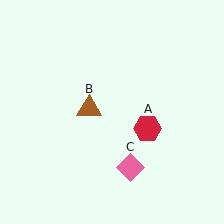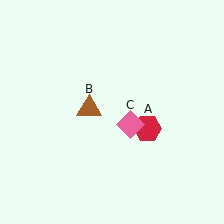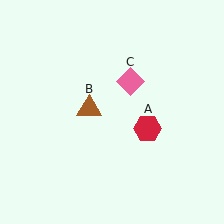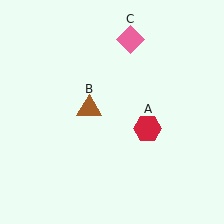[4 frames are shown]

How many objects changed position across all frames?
1 object changed position: pink diamond (object C).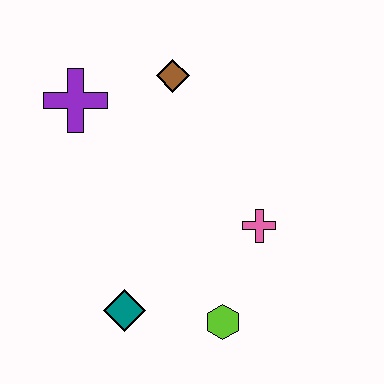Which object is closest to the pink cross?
The lime hexagon is closest to the pink cross.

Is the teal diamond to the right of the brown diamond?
No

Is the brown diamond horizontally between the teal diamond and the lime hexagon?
Yes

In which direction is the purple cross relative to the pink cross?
The purple cross is to the left of the pink cross.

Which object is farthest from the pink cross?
The purple cross is farthest from the pink cross.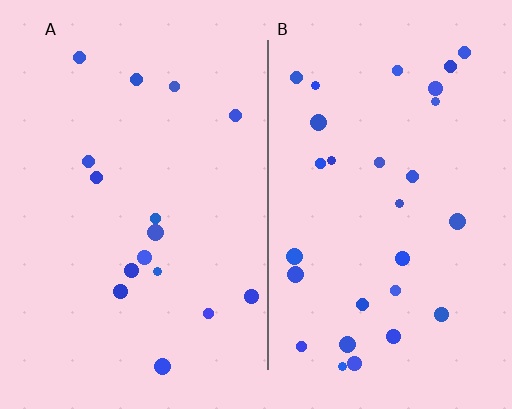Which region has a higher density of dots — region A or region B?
B (the right).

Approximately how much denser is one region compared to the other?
Approximately 1.9× — region B over region A.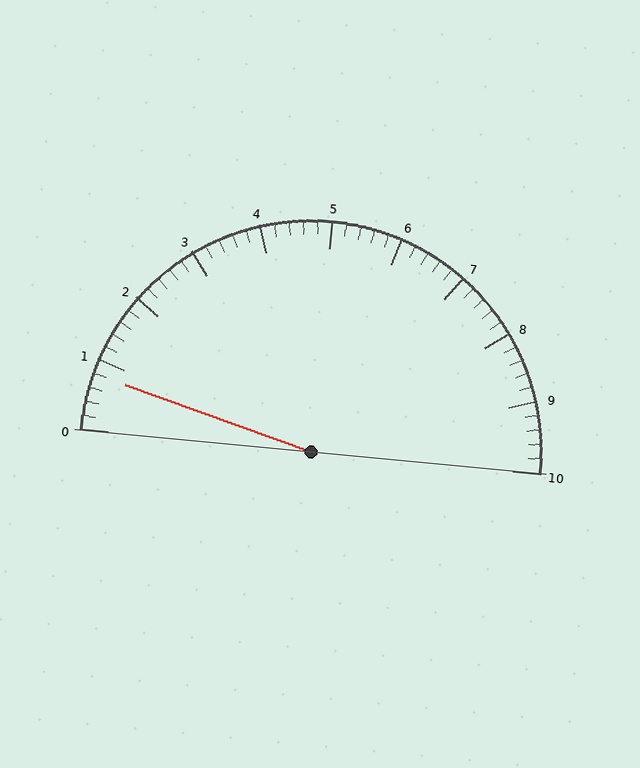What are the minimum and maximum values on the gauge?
The gauge ranges from 0 to 10.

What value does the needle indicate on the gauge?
The needle indicates approximately 0.8.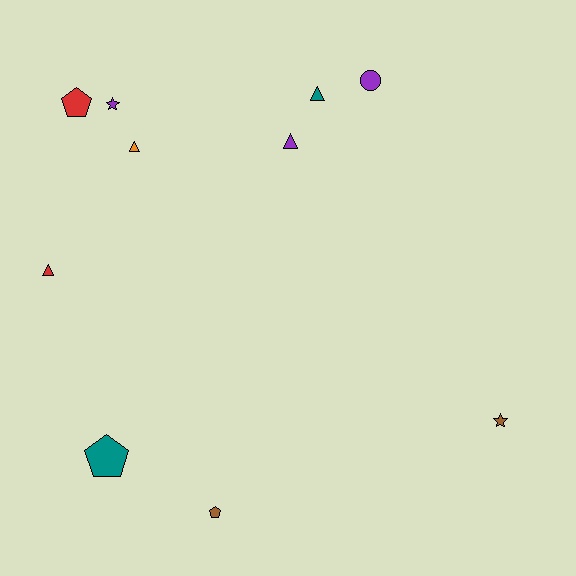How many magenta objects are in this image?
There are no magenta objects.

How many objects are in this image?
There are 10 objects.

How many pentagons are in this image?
There are 3 pentagons.